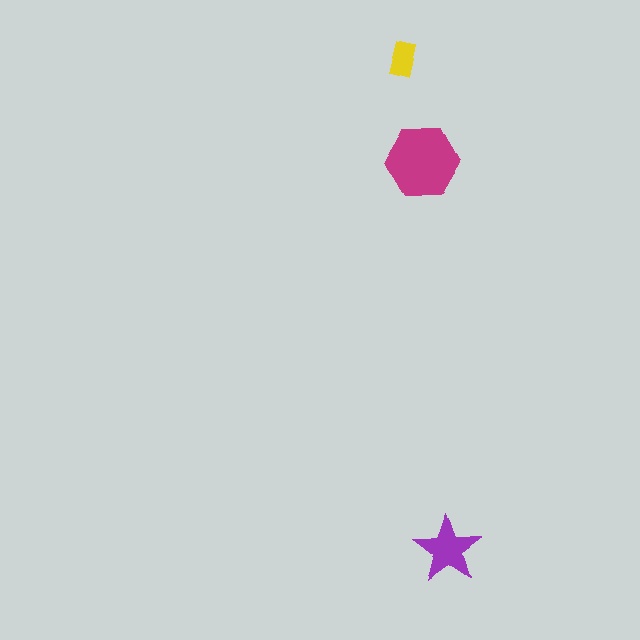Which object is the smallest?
The yellow rectangle.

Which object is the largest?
The magenta hexagon.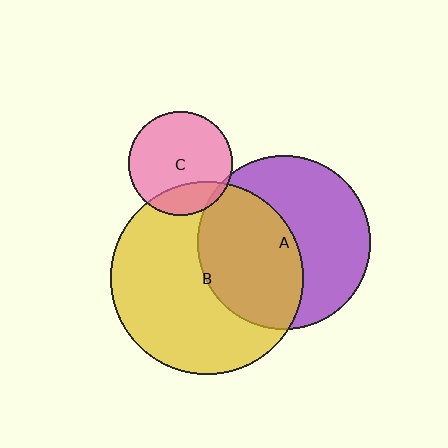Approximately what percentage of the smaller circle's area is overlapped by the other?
Approximately 50%.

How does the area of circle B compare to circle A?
Approximately 1.2 times.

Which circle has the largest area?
Circle B (yellow).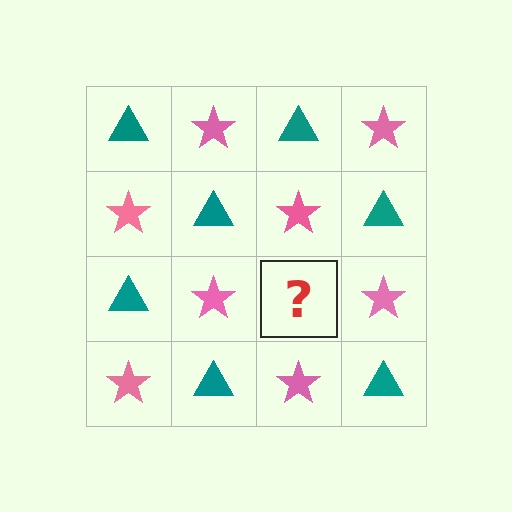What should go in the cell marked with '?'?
The missing cell should contain a teal triangle.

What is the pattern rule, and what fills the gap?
The rule is that it alternates teal triangle and pink star in a checkerboard pattern. The gap should be filled with a teal triangle.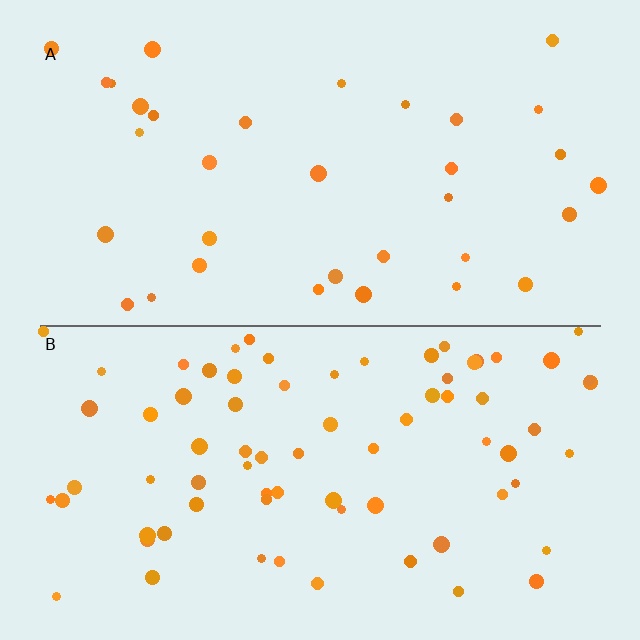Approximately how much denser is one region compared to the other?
Approximately 2.2× — region B over region A.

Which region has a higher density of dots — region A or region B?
B (the bottom).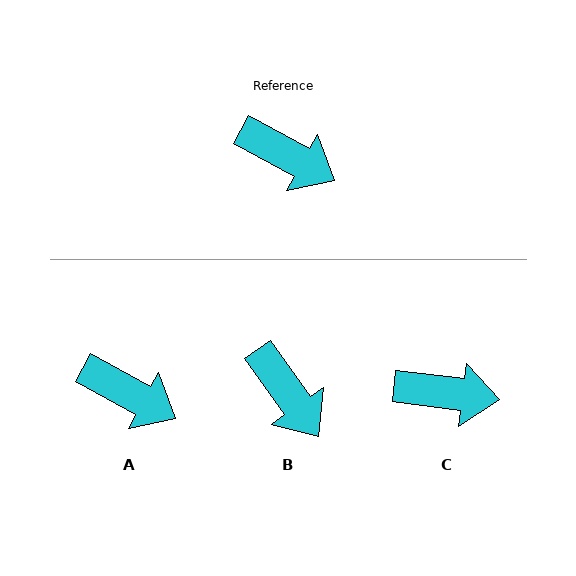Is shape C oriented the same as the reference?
No, it is off by about 21 degrees.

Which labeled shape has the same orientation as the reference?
A.